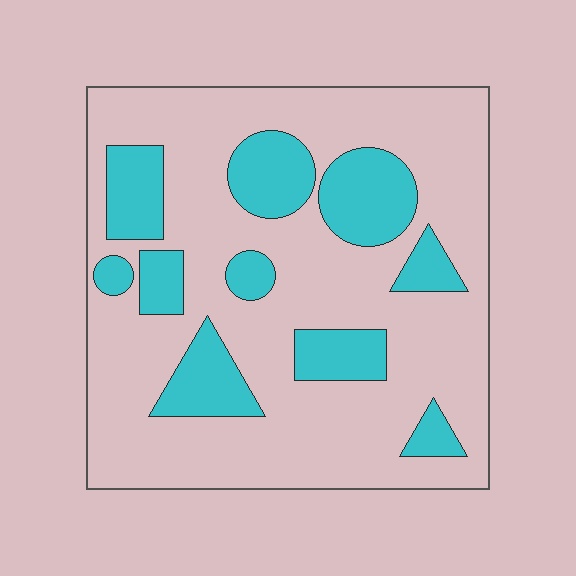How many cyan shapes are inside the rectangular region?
10.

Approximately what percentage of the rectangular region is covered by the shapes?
Approximately 25%.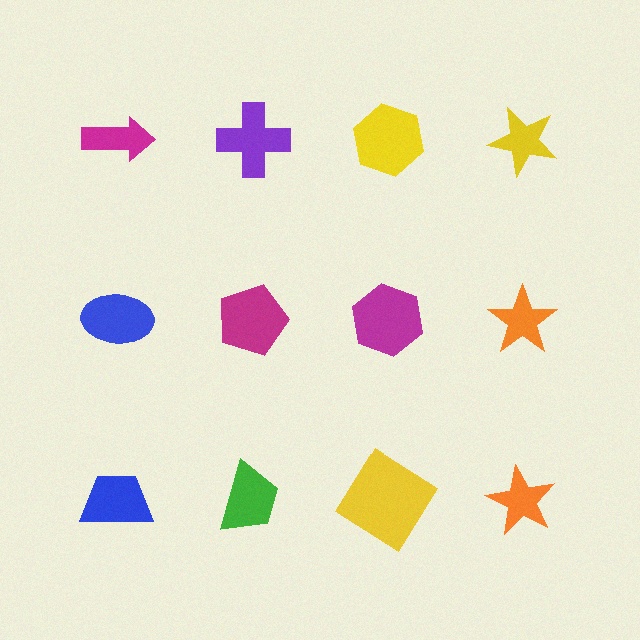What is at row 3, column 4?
An orange star.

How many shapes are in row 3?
4 shapes.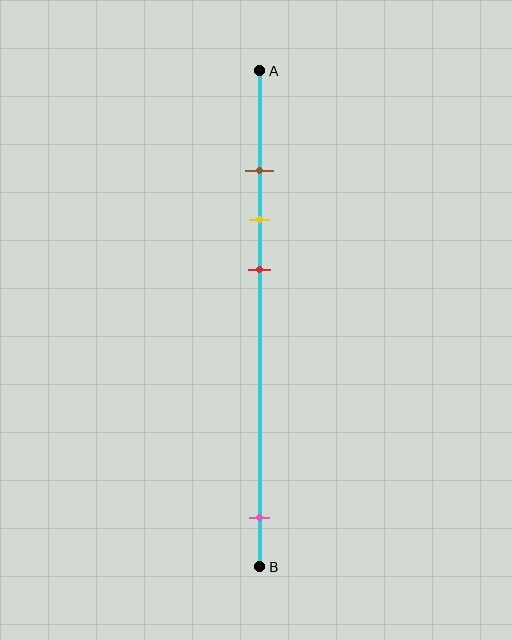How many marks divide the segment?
There are 4 marks dividing the segment.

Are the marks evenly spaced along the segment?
No, the marks are not evenly spaced.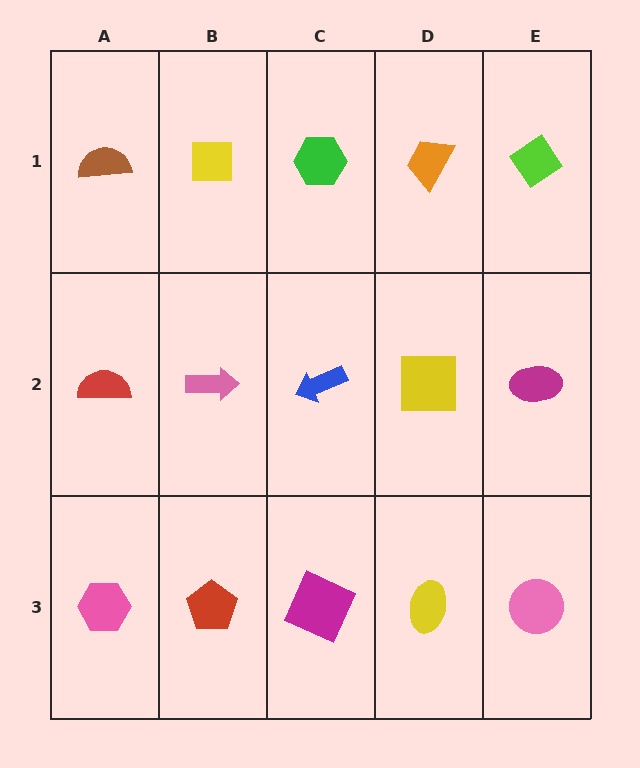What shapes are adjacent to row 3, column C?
A blue arrow (row 2, column C), a red pentagon (row 3, column B), a yellow ellipse (row 3, column D).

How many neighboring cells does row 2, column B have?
4.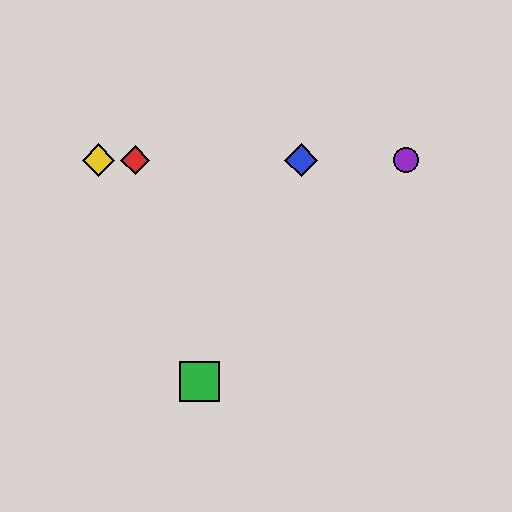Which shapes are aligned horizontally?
The red diamond, the blue diamond, the yellow diamond, the purple circle are aligned horizontally.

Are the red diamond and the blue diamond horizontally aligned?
Yes, both are at y≈160.